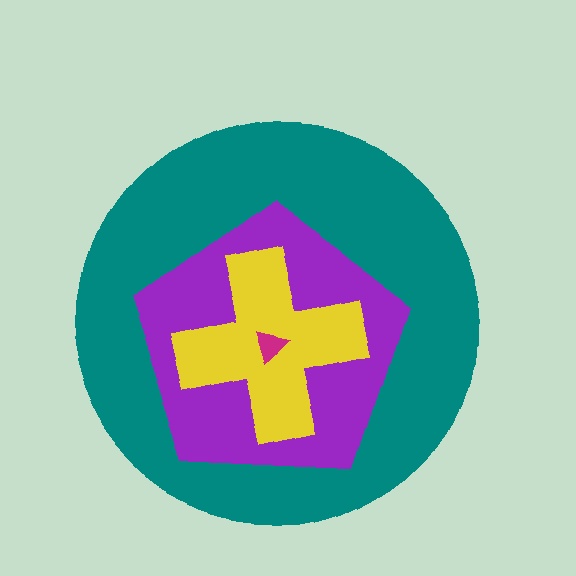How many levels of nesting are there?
4.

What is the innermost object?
The magenta triangle.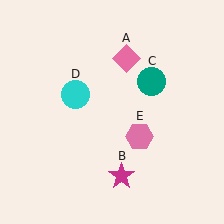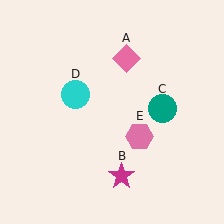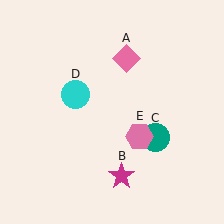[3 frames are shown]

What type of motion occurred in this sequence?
The teal circle (object C) rotated clockwise around the center of the scene.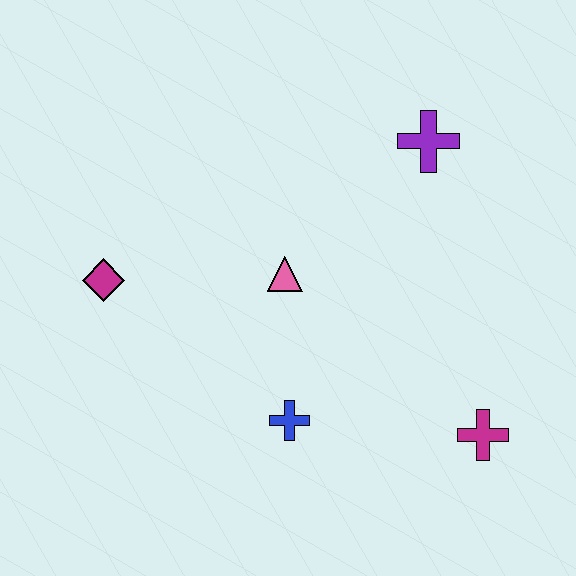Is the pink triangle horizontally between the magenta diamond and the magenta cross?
Yes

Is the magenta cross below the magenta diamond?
Yes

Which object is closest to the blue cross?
The pink triangle is closest to the blue cross.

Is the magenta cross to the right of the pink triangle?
Yes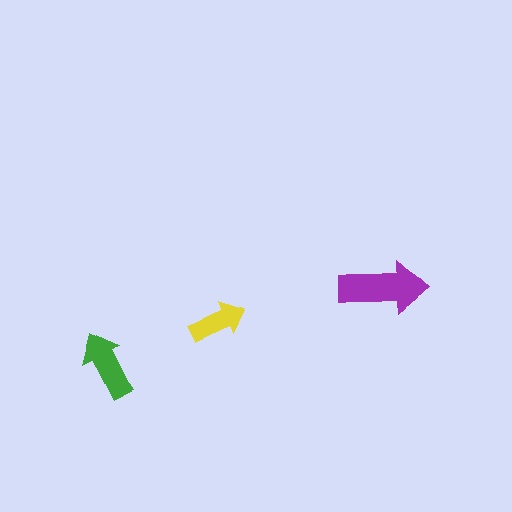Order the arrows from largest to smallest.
the purple one, the green one, the yellow one.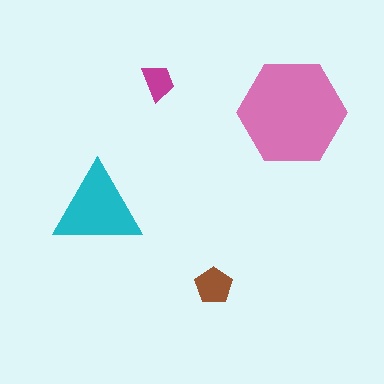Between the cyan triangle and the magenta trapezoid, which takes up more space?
The cyan triangle.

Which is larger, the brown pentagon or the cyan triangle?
The cyan triangle.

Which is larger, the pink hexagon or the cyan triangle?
The pink hexagon.